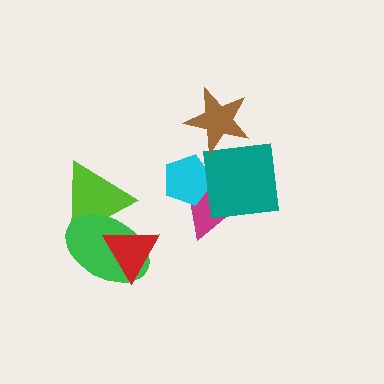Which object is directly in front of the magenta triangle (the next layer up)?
The cyan pentagon is directly in front of the magenta triangle.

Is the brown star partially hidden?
No, no other shape covers it.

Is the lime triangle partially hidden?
Yes, it is partially covered by another shape.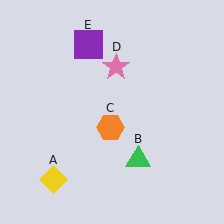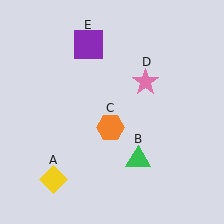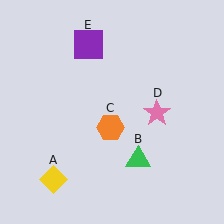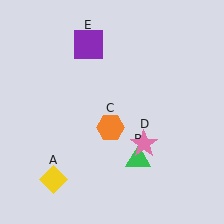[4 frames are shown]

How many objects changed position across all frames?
1 object changed position: pink star (object D).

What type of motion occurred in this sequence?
The pink star (object D) rotated clockwise around the center of the scene.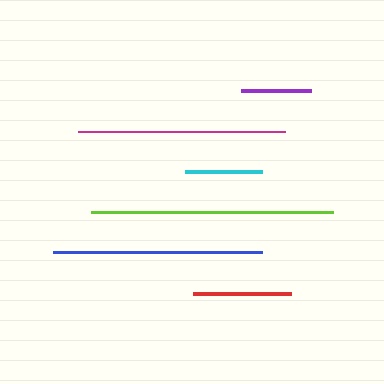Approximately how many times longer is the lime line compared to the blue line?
The lime line is approximately 1.2 times the length of the blue line.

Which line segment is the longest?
The lime line is the longest at approximately 242 pixels.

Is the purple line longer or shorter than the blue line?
The blue line is longer than the purple line.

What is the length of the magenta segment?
The magenta segment is approximately 206 pixels long.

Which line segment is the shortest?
The purple line is the shortest at approximately 70 pixels.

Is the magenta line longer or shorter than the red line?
The magenta line is longer than the red line.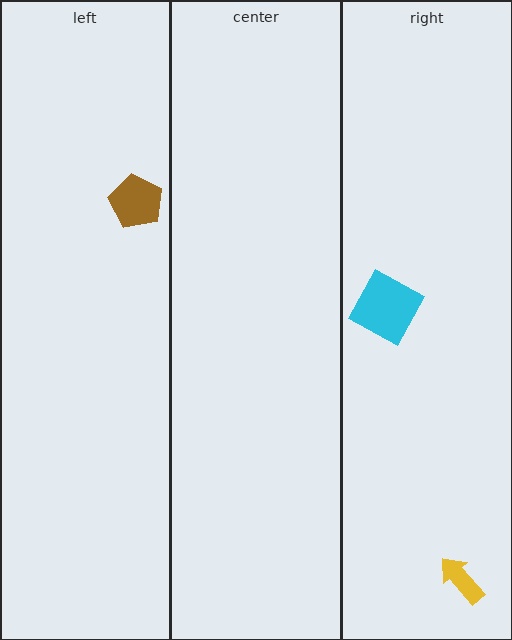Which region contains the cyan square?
The right region.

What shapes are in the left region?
The brown pentagon.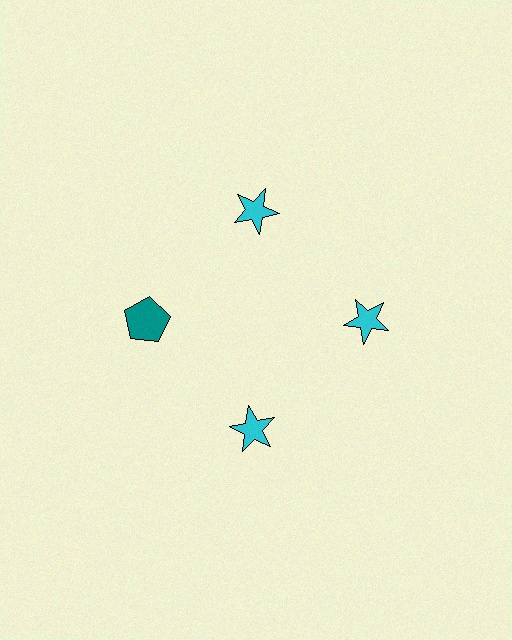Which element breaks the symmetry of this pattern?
The teal pentagon at roughly the 9 o'clock position breaks the symmetry. All other shapes are cyan stars.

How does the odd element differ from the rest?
It differs in both color (teal instead of cyan) and shape (pentagon instead of star).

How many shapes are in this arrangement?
There are 4 shapes arranged in a ring pattern.